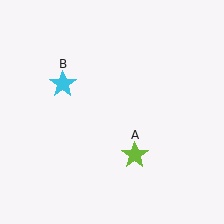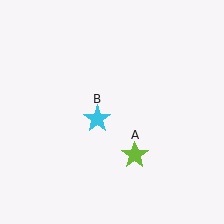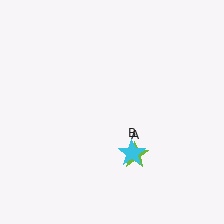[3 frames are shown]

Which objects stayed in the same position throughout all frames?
Lime star (object A) remained stationary.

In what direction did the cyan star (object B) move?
The cyan star (object B) moved down and to the right.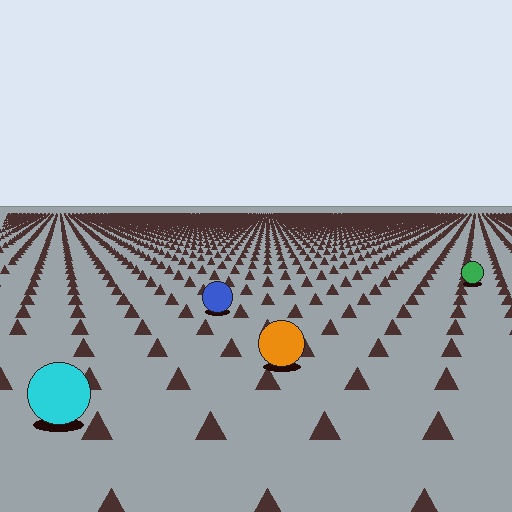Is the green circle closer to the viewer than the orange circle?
No. The orange circle is closer — you can tell from the texture gradient: the ground texture is coarser near it.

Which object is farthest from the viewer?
The green circle is farthest from the viewer. It appears smaller and the ground texture around it is denser.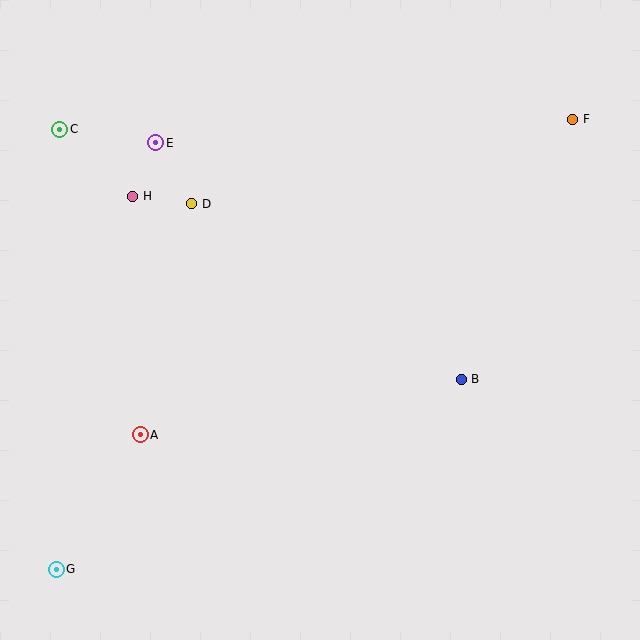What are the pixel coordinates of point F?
Point F is at (573, 119).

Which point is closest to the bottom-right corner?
Point B is closest to the bottom-right corner.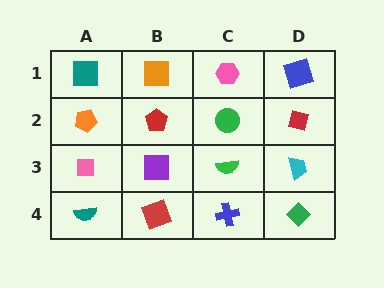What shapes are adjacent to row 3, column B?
A red pentagon (row 2, column B), a red square (row 4, column B), a pink square (row 3, column A), a green semicircle (row 3, column C).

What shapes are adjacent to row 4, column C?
A green semicircle (row 3, column C), a red square (row 4, column B), a green diamond (row 4, column D).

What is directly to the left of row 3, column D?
A green semicircle.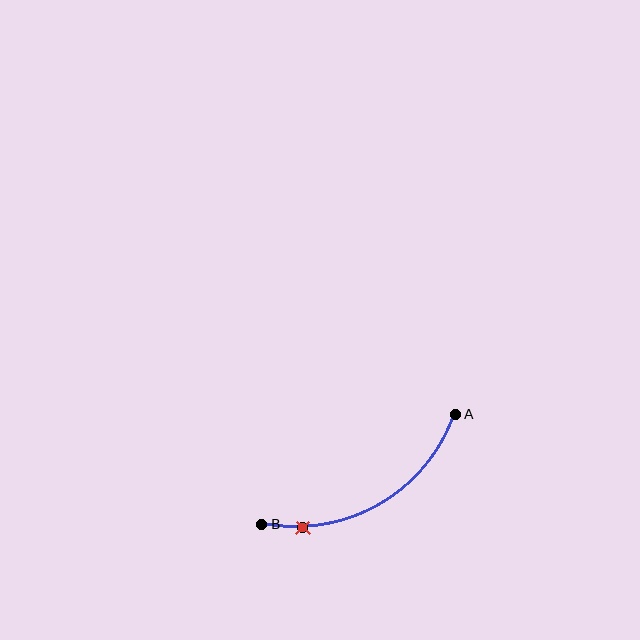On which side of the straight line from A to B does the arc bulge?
The arc bulges below the straight line connecting A and B.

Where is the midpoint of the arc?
The arc midpoint is the point on the curve farthest from the straight line joining A and B. It sits below that line.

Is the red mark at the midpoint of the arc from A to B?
No. The red mark lies on the arc but is closer to endpoint B. The arc midpoint would be at the point on the curve equidistant along the arc from both A and B.